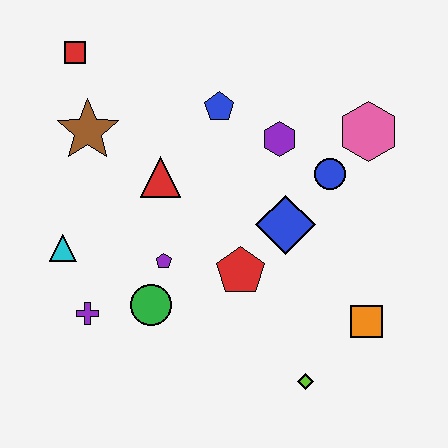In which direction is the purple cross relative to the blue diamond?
The purple cross is to the left of the blue diamond.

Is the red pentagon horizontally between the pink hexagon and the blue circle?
No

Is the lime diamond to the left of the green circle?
No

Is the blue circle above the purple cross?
Yes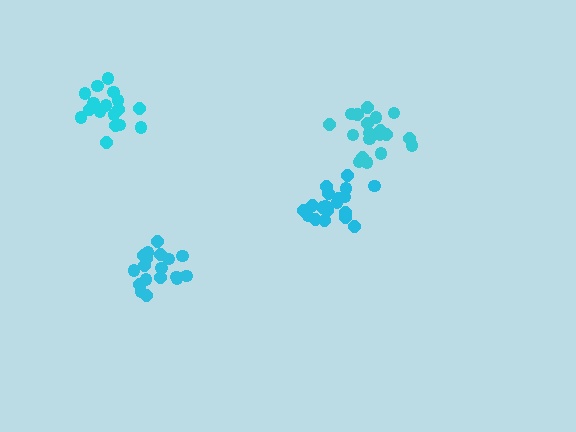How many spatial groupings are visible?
There are 4 spatial groupings.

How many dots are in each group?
Group 1: 18 dots, Group 2: 19 dots, Group 3: 17 dots, Group 4: 20 dots (74 total).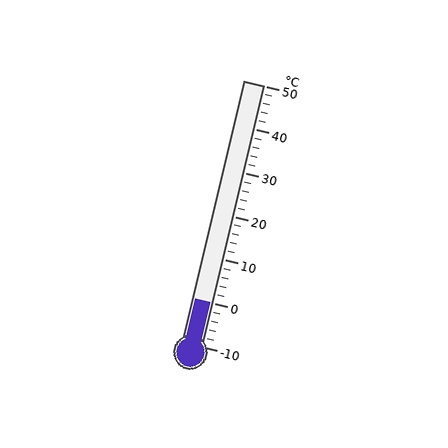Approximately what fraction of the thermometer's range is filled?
The thermometer is filled to approximately 15% of its range.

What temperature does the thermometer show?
The thermometer shows approximately 0°C.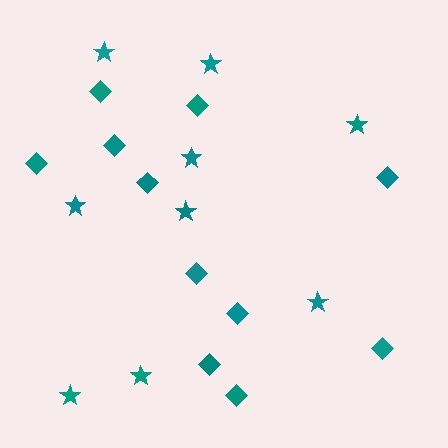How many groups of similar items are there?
There are 2 groups: one group of stars (9) and one group of diamonds (11).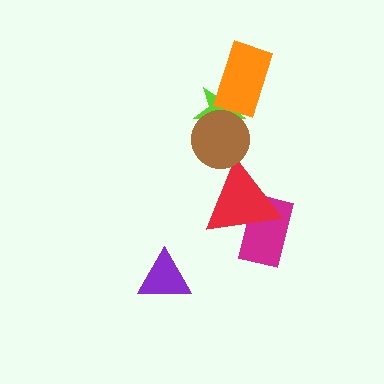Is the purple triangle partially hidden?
No, no other shape covers it.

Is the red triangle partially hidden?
Yes, it is partially covered by another shape.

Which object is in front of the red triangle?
The brown circle is in front of the red triangle.